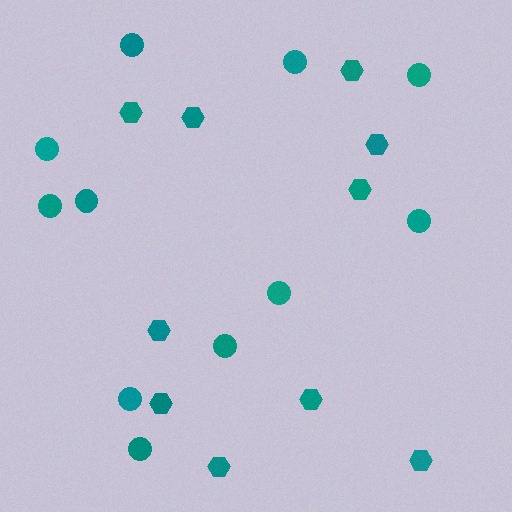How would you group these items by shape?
There are 2 groups: one group of circles (11) and one group of hexagons (10).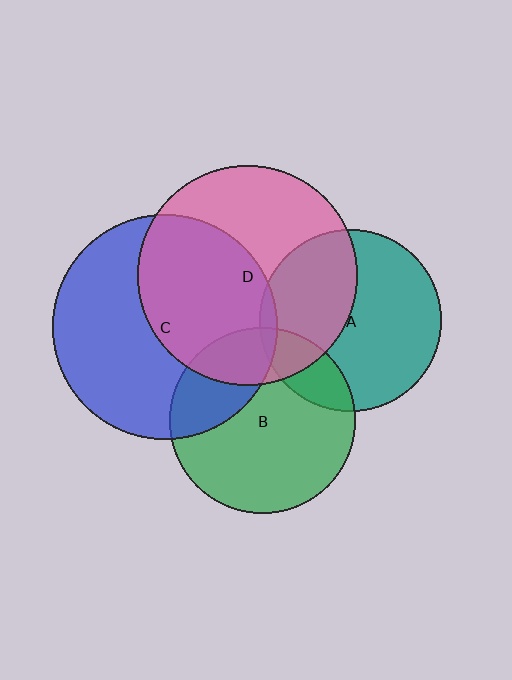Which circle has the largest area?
Circle C (blue).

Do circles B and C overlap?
Yes.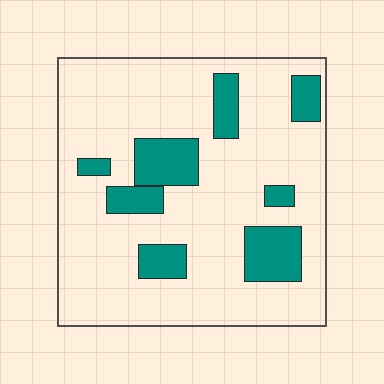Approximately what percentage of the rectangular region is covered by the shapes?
Approximately 20%.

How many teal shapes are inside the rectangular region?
8.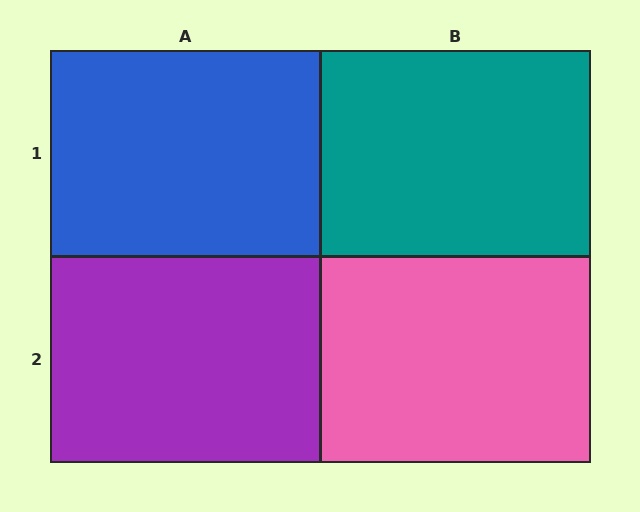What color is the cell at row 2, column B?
Pink.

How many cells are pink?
1 cell is pink.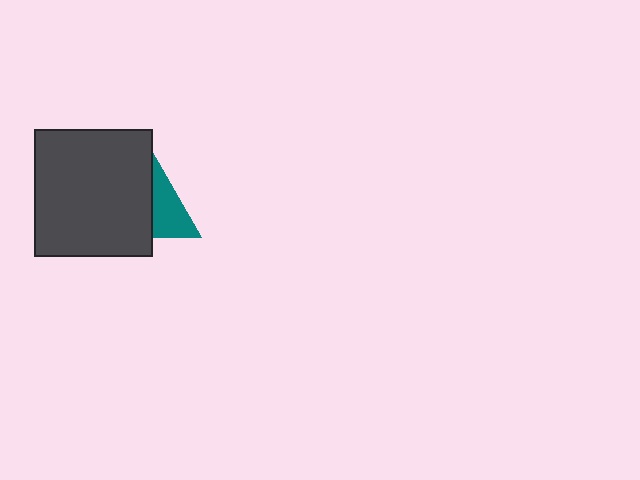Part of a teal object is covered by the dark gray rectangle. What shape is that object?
It is a triangle.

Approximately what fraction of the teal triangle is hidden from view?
Roughly 70% of the teal triangle is hidden behind the dark gray rectangle.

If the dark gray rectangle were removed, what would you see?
You would see the complete teal triangle.